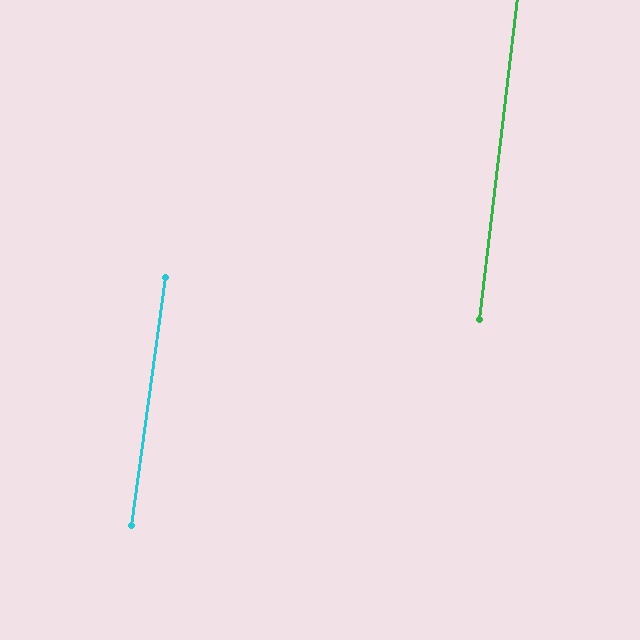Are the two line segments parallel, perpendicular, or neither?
Parallel — their directions differ by only 1.1°.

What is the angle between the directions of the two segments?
Approximately 1 degree.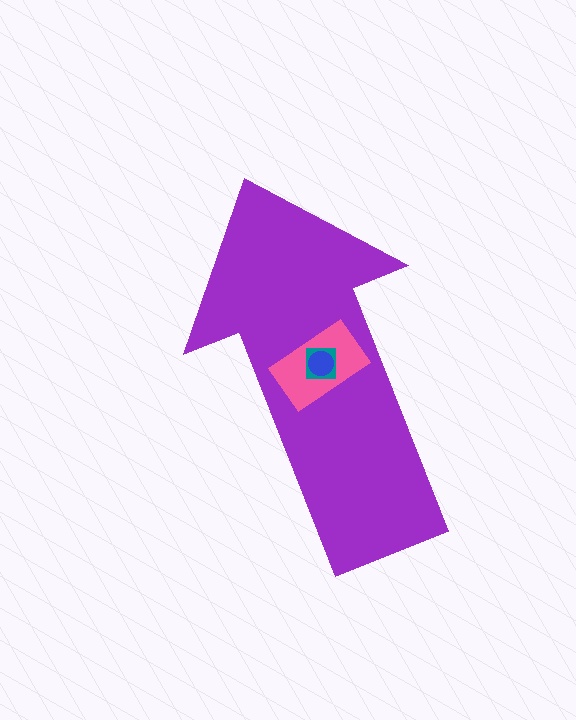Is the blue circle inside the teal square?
Yes.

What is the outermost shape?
The purple arrow.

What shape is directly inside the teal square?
The blue circle.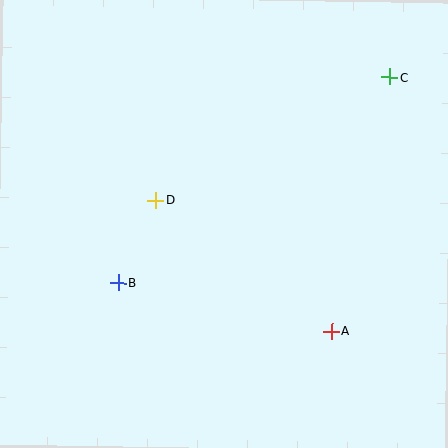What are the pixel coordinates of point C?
Point C is at (390, 77).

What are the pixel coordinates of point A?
Point A is at (332, 331).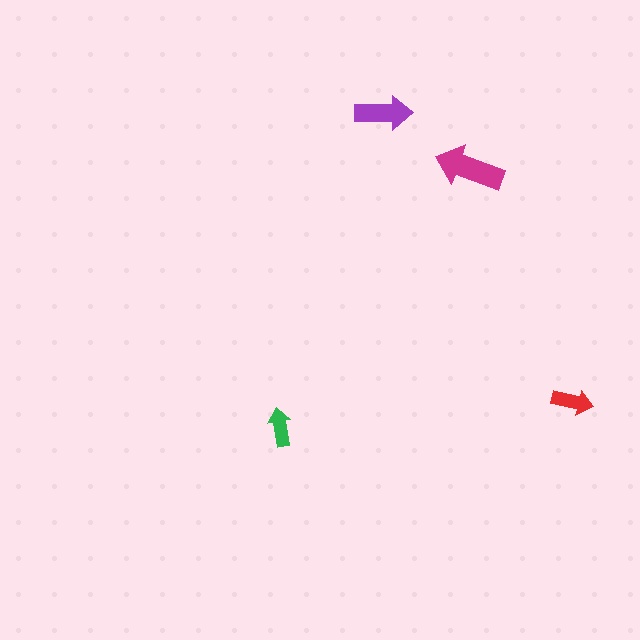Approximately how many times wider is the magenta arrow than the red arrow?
About 1.5 times wider.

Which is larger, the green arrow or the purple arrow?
The purple one.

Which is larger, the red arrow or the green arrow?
The red one.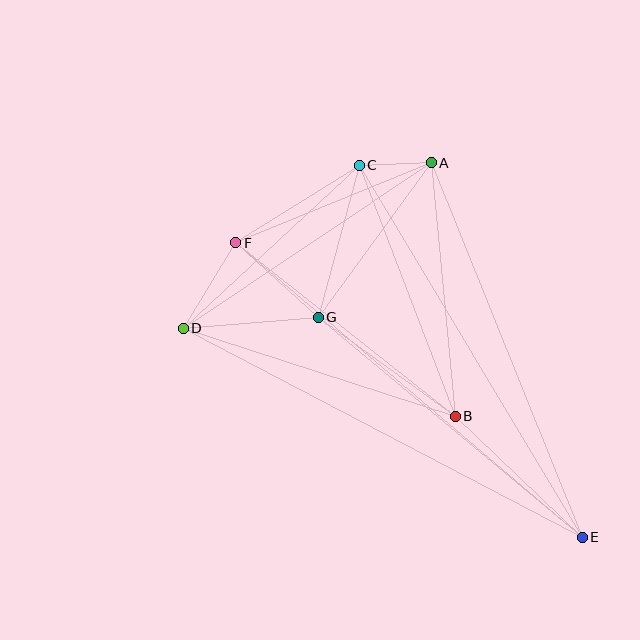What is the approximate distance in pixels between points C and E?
The distance between C and E is approximately 434 pixels.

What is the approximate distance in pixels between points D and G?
The distance between D and G is approximately 135 pixels.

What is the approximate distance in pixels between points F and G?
The distance between F and G is approximately 111 pixels.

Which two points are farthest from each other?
Points E and F are farthest from each other.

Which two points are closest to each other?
Points A and C are closest to each other.